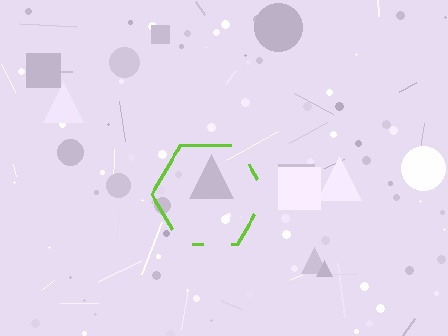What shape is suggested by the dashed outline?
The dashed outline suggests a hexagon.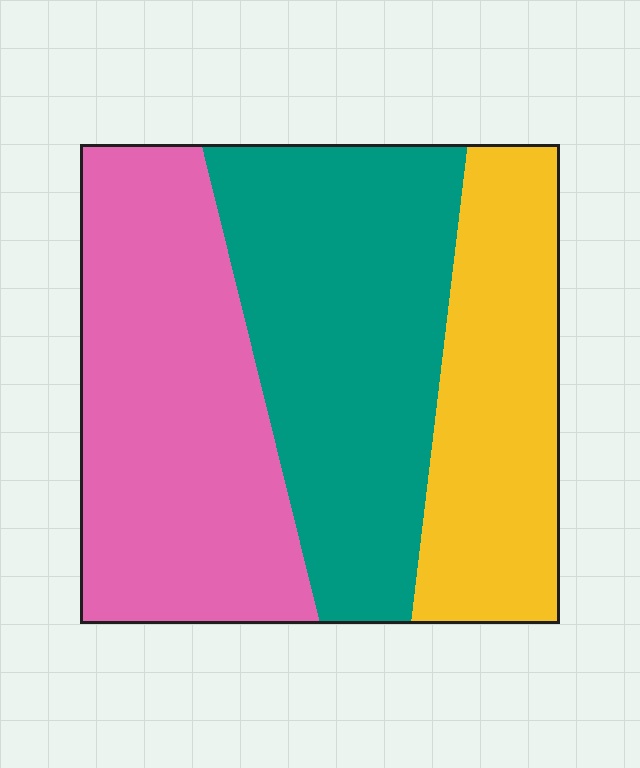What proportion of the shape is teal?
Teal covers about 35% of the shape.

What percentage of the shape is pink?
Pink covers roughly 40% of the shape.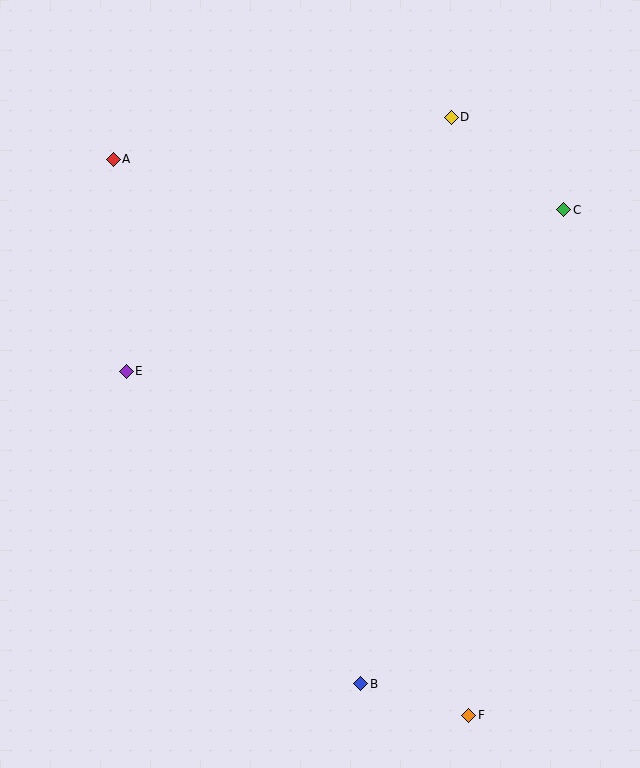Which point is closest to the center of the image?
Point E at (126, 371) is closest to the center.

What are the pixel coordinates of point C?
Point C is at (564, 210).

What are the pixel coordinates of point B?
Point B is at (361, 684).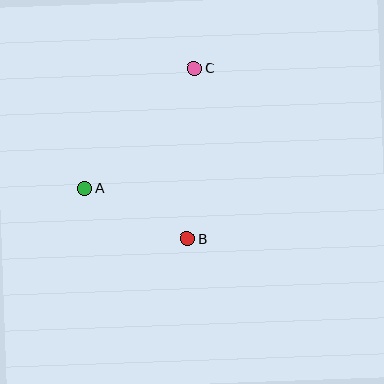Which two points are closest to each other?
Points A and B are closest to each other.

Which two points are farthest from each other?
Points B and C are farthest from each other.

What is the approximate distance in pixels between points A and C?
The distance between A and C is approximately 163 pixels.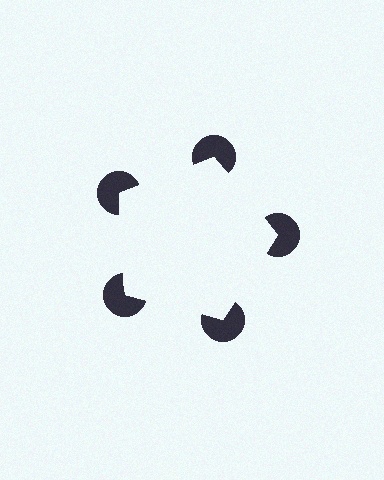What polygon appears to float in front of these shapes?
An illusory pentagon — its edges are inferred from the aligned wedge cuts in the pac-man discs, not physically drawn.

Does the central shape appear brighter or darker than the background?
It typically appears slightly brighter than the background, even though no actual brightness change is drawn.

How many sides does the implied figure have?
5 sides.